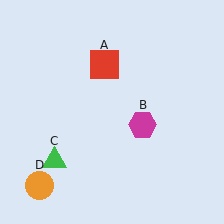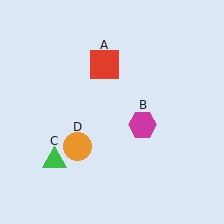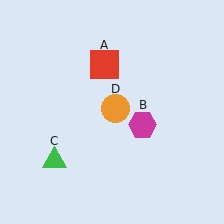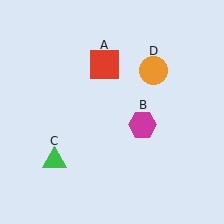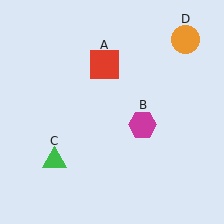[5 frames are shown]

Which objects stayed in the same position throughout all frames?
Red square (object A) and magenta hexagon (object B) and green triangle (object C) remained stationary.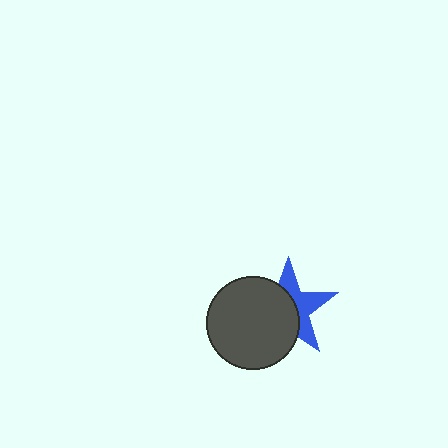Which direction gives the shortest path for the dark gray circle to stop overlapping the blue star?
Moving toward the lower-left gives the shortest separation.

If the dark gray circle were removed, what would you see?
You would see the complete blue star.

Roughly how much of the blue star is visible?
A small part of it is visible (roughly 45%).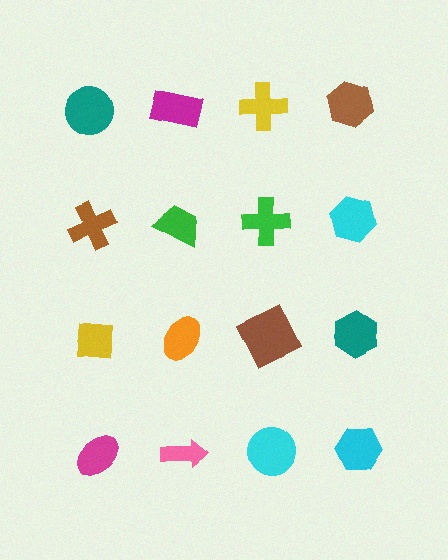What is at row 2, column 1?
A brown cross.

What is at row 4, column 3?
A cyan circle.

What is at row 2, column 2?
A green trapezoid.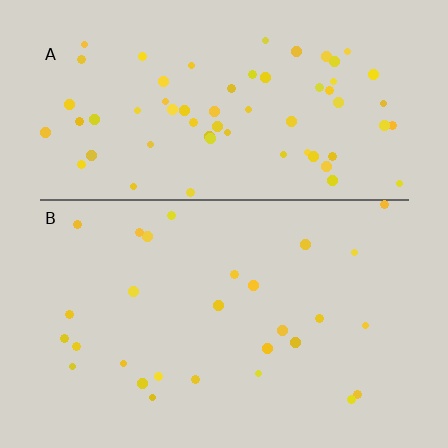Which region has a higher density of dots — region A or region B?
A (the top).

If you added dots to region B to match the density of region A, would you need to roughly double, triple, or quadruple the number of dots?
Approximately double.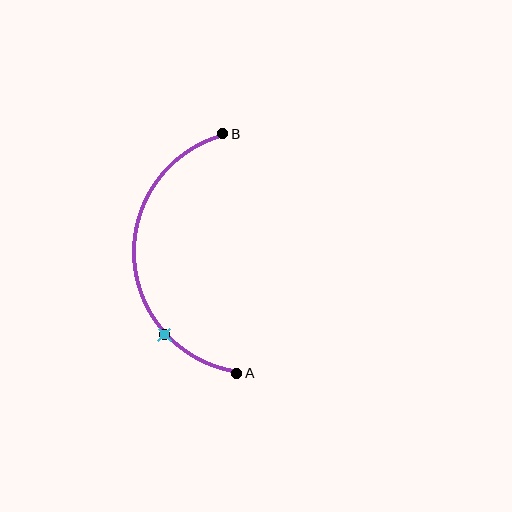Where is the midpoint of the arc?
The arc midpoint is the point on the curve farthest from the straight line joining A and B. It sits to the left of that line.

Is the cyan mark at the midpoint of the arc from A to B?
No. The cyan mark lies on the arc but is closer to endpoint A. The arc midpoint would be at the point on the curve equidistant along the arc from both A and B.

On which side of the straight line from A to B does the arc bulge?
The arc bulges to the left of the straight line connecting A and B.